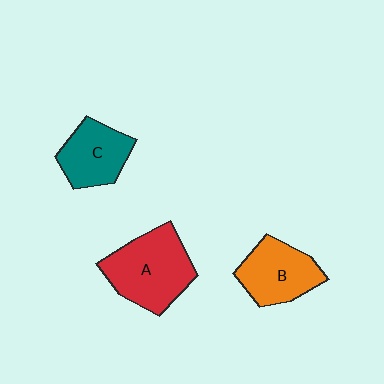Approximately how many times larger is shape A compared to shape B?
Approximately 1.3 times.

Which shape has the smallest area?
Shape C (teal).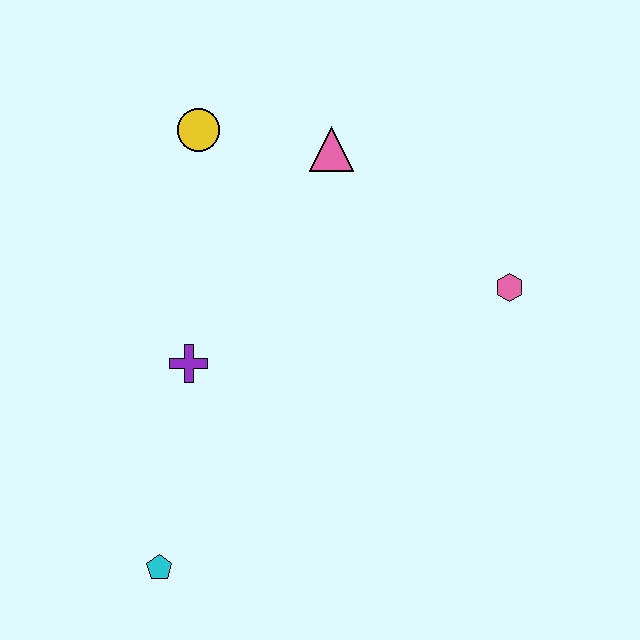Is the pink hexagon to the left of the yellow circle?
No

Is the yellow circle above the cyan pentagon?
Yes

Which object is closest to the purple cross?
The cyan pentagon is closest to the purple cross.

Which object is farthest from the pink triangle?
The cyan pentagon is farthest from the pink triangle.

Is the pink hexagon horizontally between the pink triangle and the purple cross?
No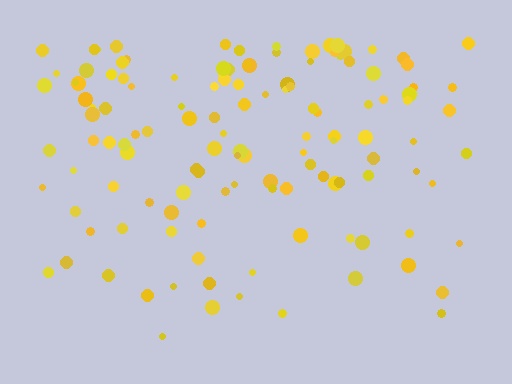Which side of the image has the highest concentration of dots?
The top.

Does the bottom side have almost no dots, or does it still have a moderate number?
Still a moderate number, just noticeably fewer than the top.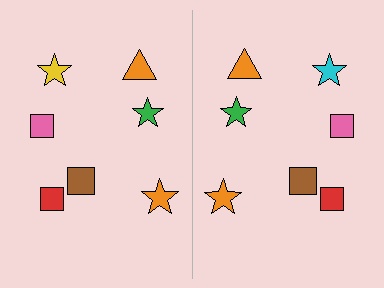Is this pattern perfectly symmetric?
No, the pattern is not perfectly symmetric. The cyan star on the right side breaks the symmetry — its mirror counterpart is yellow.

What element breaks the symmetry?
The cyan star on the right side breaks the symmetry — its mirror counterpart is yellow.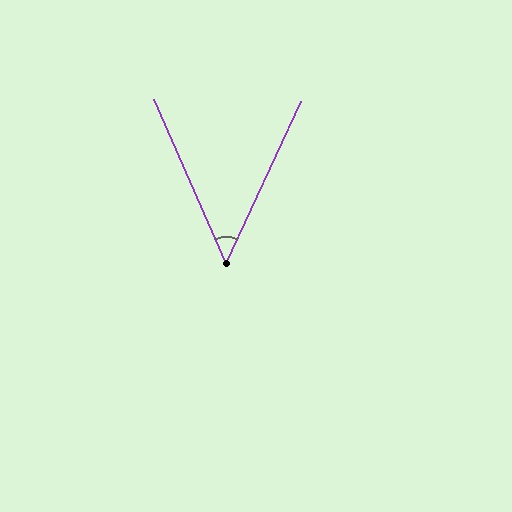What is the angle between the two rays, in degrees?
Approximately 49 degrees.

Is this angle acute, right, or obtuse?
It is acute.